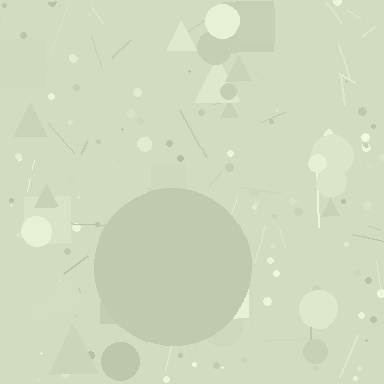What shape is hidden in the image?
A circle is hidden in the image.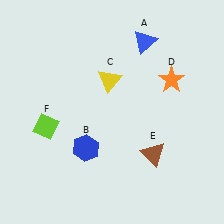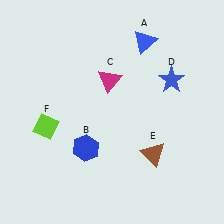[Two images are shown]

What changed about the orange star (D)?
In Image 1, D is orange. In Image 2, it changed to blue.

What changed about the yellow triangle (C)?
In Image 1, C is yellow. In Image 2, it changed to magenta.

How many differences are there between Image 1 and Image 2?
There are 2 differences between the two images.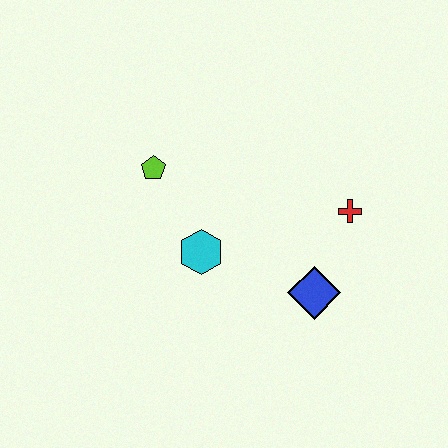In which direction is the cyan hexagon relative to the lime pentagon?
The cyan hexagon is below the lime pentagon.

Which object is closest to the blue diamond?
The red cross is closest to the blue diamond.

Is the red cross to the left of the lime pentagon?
No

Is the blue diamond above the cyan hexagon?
No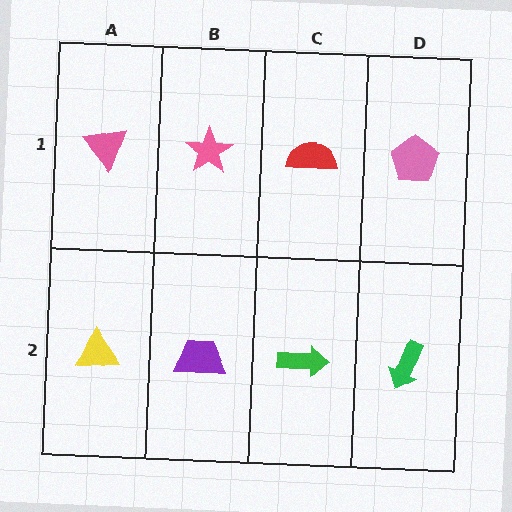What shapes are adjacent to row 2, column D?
A pink pentagon (row 1, column D), a green arrow (row 2, column C).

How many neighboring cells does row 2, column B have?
3.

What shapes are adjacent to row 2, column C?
A red semicircle (row 1, column C), a purple trapezoid (row 2, column B), a green arrow (row 2, column D).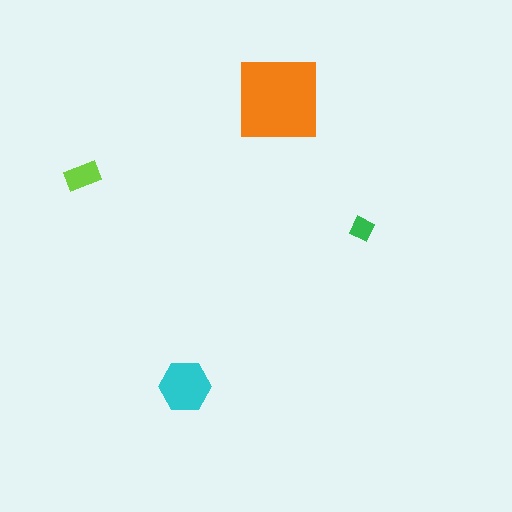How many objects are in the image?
There are 4 objects in the image.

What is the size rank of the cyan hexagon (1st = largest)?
2nd.